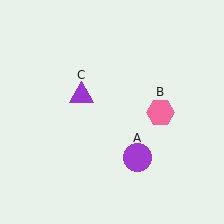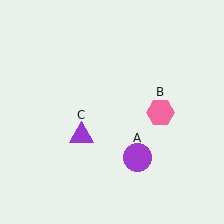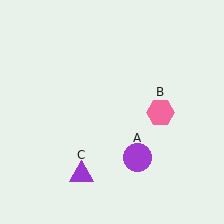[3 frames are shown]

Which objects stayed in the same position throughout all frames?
Purple circle (object A) and pink hexagon (object B) remained stationary.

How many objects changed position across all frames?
1 object changed position: purple triangle (object C).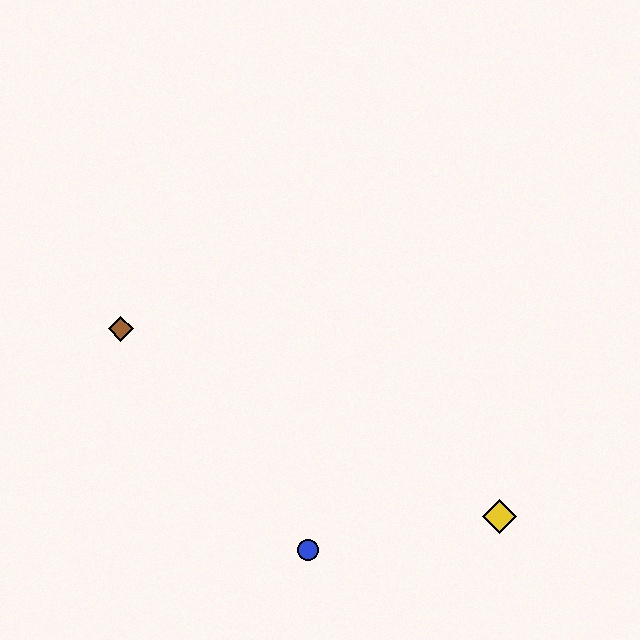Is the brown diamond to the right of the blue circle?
No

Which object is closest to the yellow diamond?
The blue circle is closest to the yellow diamond.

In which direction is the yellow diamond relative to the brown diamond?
The yellow diamond is to the right of the brown diamond.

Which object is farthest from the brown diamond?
The yellow diamond is farthest from the brown diamond.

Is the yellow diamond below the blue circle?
No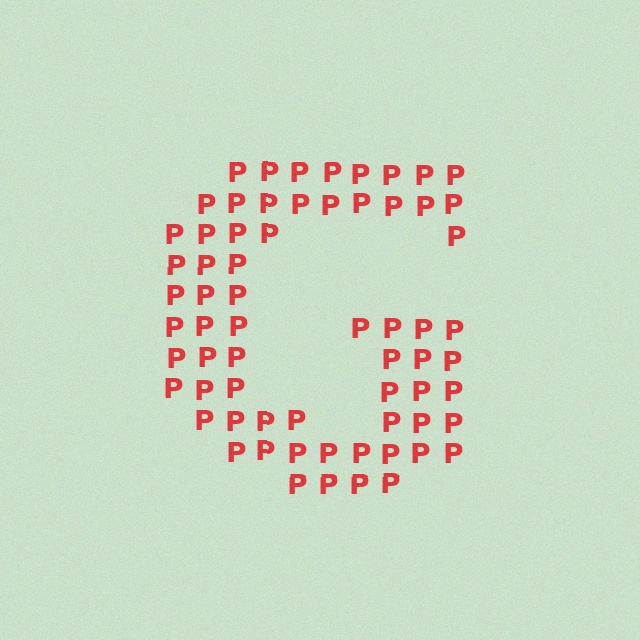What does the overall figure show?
The overall figure shows the letter G.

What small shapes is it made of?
It is made of small letter P's.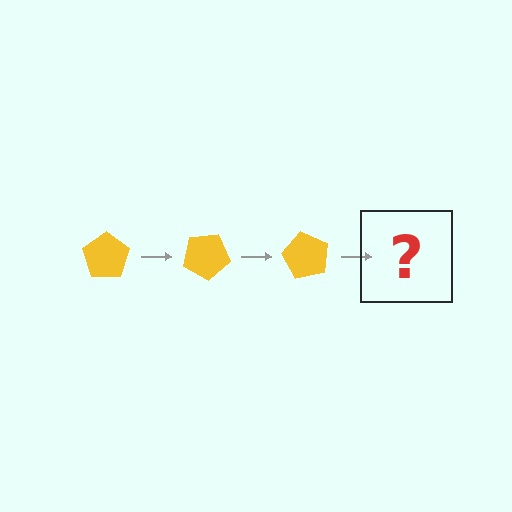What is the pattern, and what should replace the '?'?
The pattern is that the pentagon rotates 30 degrees each step. The '?' should be a yellow pentagon rotated 90 degrees.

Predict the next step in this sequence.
The next step is a yellow pentagon rotated 90 degrees.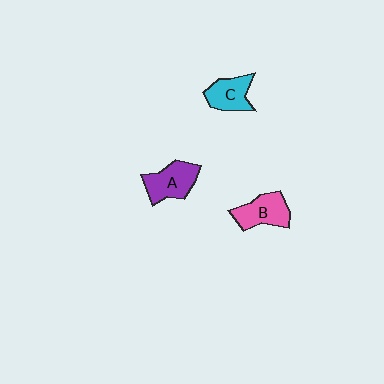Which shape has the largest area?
Shape A (purple).